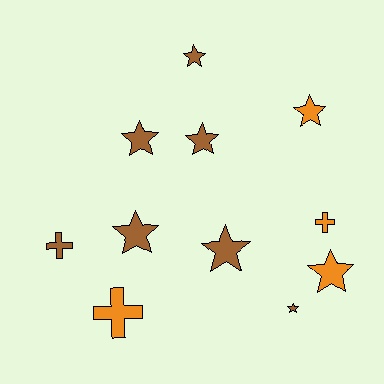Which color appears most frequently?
Brown, with 7 objects.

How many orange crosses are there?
There are 2 orange crosses.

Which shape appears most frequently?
Star, with 8 objects.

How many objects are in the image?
There are 11 objects.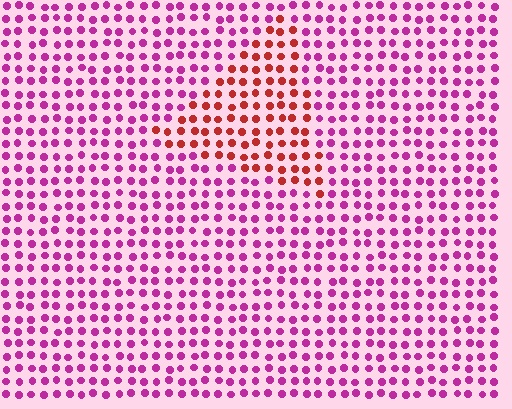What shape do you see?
I see a triangle.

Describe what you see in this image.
The image is filled with small magenta elements in a uniform arrangement. A triangle-shaped region is visible where the elements are tinted to a slightly different hue, forming a subtle color boundary.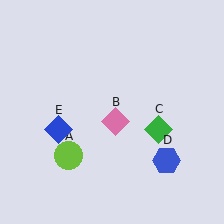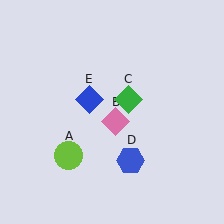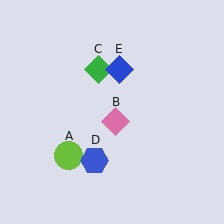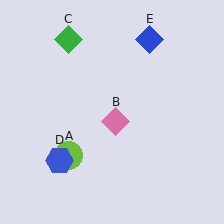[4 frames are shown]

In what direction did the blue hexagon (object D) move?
The blue hexagon (object D) moved left.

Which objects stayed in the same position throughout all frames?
Lime circle (object A) and pink diamond (object B) remained stationary.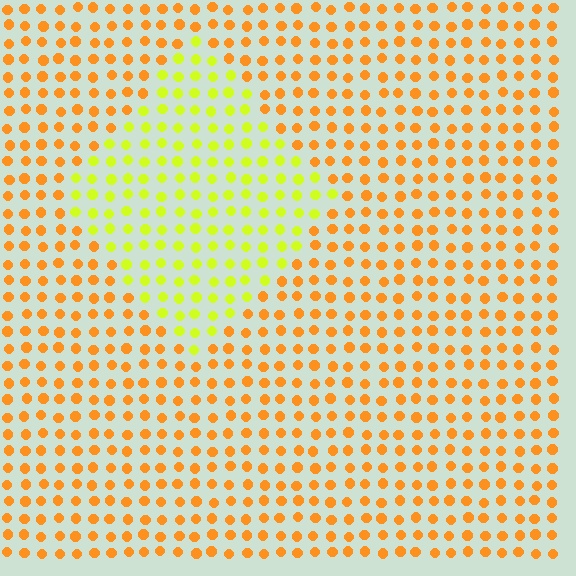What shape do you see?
I see a diamond.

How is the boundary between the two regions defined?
The boundary is defined purely by a slight shift in hue (about 42 degrees). Spacing, size, and orientation are identical on both sides.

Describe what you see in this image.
The image is filled with small orange elements in a uniform arrangement. A diamond-shaped region is visible where the elements are tinted to a slightly different hue, forming a subtle color boundary.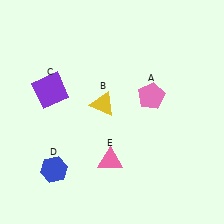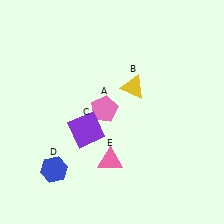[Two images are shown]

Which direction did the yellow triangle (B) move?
The yellow triangle (B) moved right.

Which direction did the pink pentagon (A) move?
The pink pentagon (A) moved left.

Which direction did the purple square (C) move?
The purple square (C) moved down.